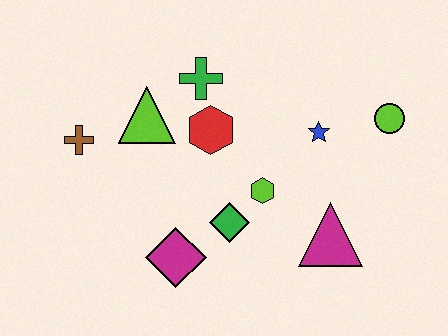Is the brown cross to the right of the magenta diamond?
No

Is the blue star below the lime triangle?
Yes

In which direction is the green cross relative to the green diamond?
The green cross is above the green diamond.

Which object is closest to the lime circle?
The blue star is closest to the lime circle.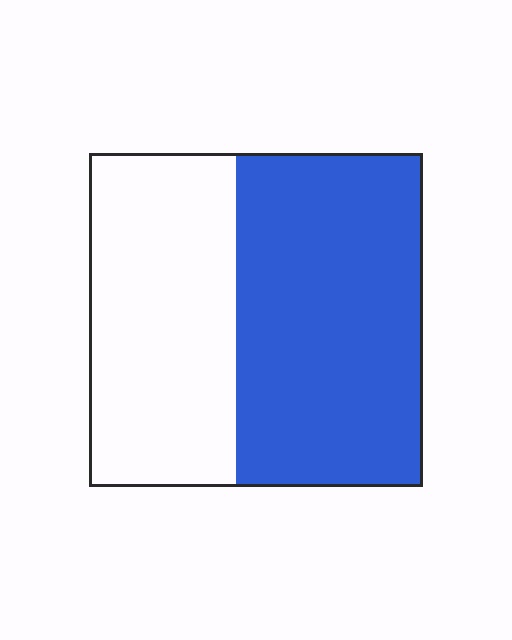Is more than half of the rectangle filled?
Yes.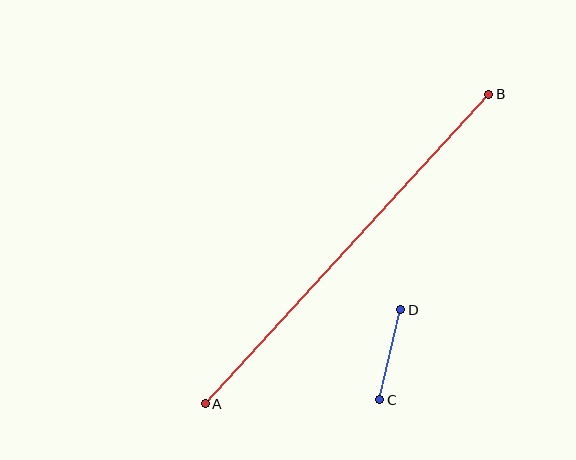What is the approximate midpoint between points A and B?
The midpoint is at approximately (347, 249) pixels.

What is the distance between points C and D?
The distance is approximately 92 pixels.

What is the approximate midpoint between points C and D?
The midpoint is at approximately (390, 355) pixels.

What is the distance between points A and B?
The distance is approximately 420 pixels.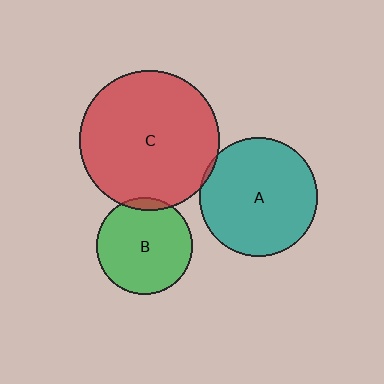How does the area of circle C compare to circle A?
Approximately 1.4 times.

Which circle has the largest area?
Circle C (red).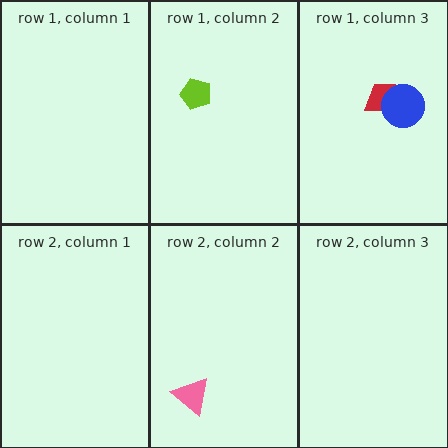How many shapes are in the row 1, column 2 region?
1.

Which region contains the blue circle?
The row 1, column 3 region.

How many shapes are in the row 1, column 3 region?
2.